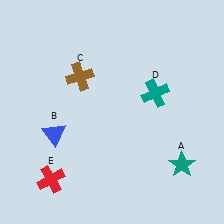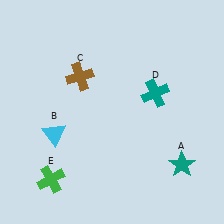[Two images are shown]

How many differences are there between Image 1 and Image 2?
There are 2 differences between the two images.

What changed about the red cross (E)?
In Image 1, E is red. In Image 2, it changed to green.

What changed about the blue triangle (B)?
In Image 1, B is blue. In Image 2, it changed to cyan.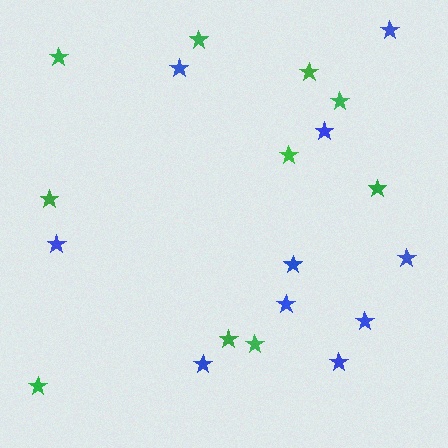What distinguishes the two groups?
There are 2 groups: one group of green stars (10) and one group of blue stars (10).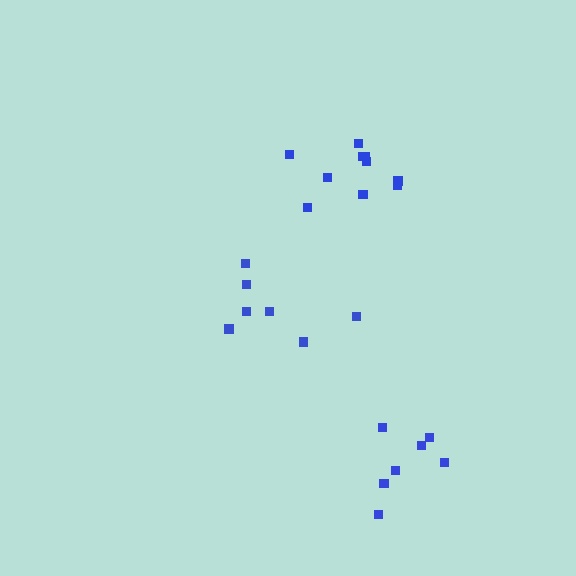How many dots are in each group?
Group 1: 7 dots, Group 2: 10 dots, Group 3: 7 dots (24 total).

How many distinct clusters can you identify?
There are 3 distinct clusters.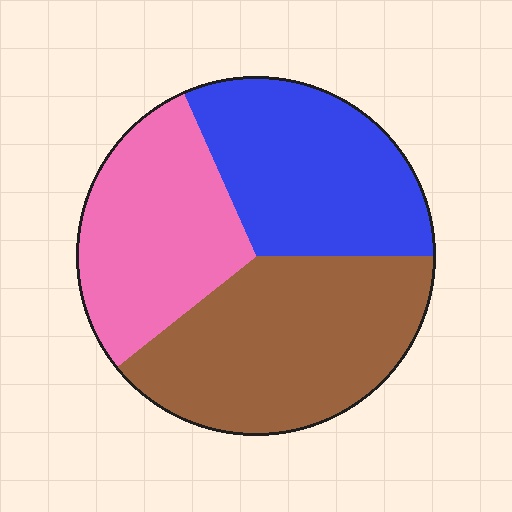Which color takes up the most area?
Brown, at roughly 40%.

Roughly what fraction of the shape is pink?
Pink covers around 30% of the shape.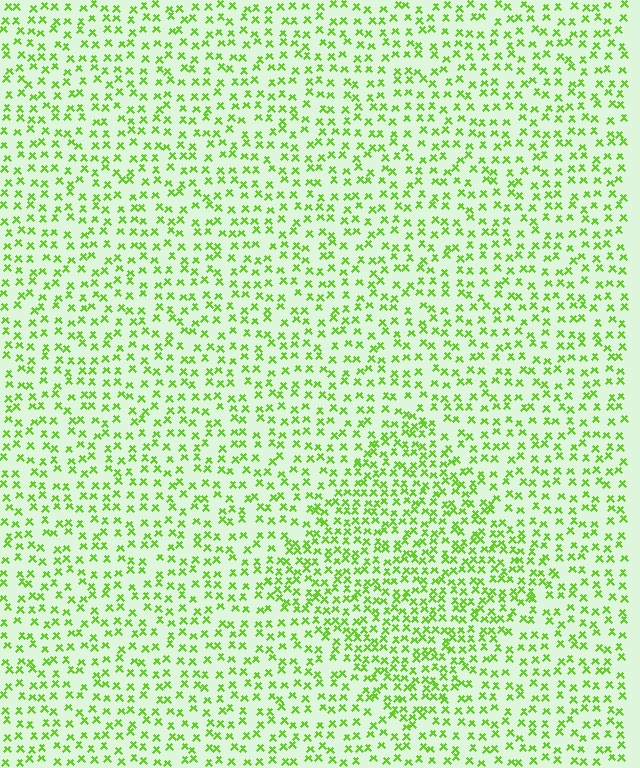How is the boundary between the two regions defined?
The boundary is defined by a change in element density (approximately 1.7x ratio). All elements are the same color, size, and shape.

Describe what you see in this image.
The image contains small lime elements arranged at two different densities. A diamond-shaped region is visible where the elements are more densely packed than the surrounding area.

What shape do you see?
I see a diamond.